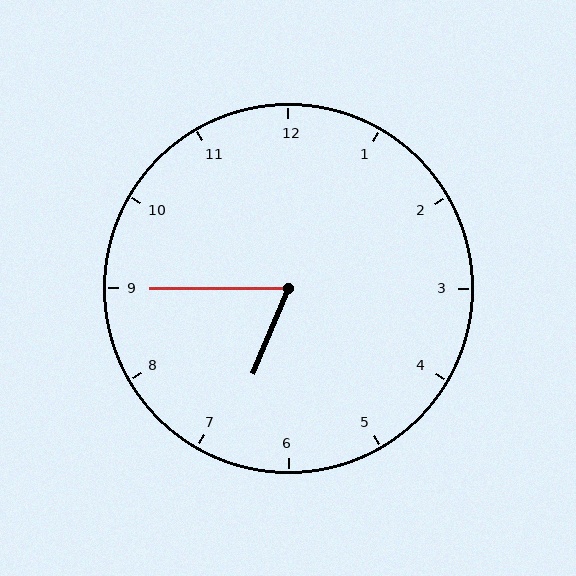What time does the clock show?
6:45.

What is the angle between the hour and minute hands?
Approximately 68 degrees.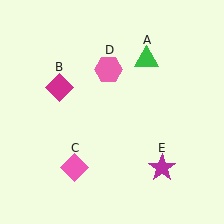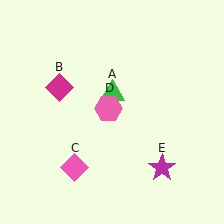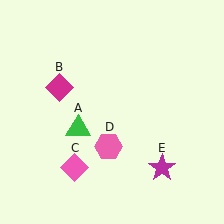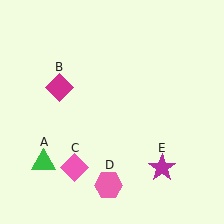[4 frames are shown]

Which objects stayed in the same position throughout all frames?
Magenta diamond (object B) and pink diamond (object C) and magenta star (object E) remained stationary.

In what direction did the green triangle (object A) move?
The green triangle (object A) moved down and to the left.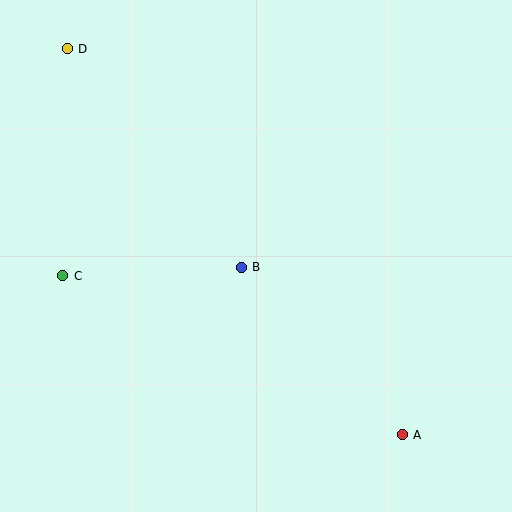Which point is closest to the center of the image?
Point B at (241, 267) is closest to the center.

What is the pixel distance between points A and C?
The distance between A and C is 375 pixels.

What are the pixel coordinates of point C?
Point C is at (63, 276).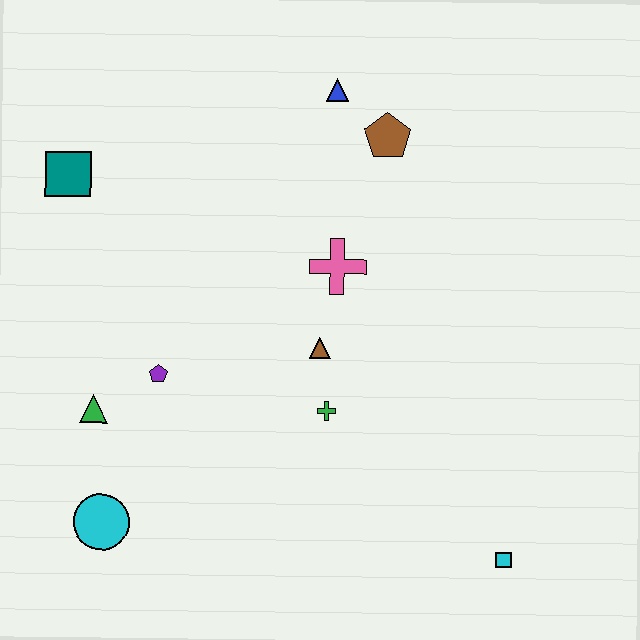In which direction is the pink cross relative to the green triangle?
The pink cross is to the right of the green triangle.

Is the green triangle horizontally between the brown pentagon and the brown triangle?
No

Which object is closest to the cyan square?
The green cross is closest to the cyan square.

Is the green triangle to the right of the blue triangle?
No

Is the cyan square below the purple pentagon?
Yes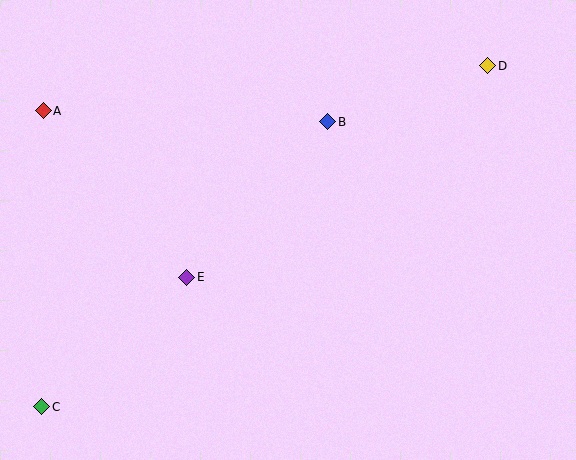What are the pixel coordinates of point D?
Point D is at (488, 66).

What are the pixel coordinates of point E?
Point E is at (187, 277).